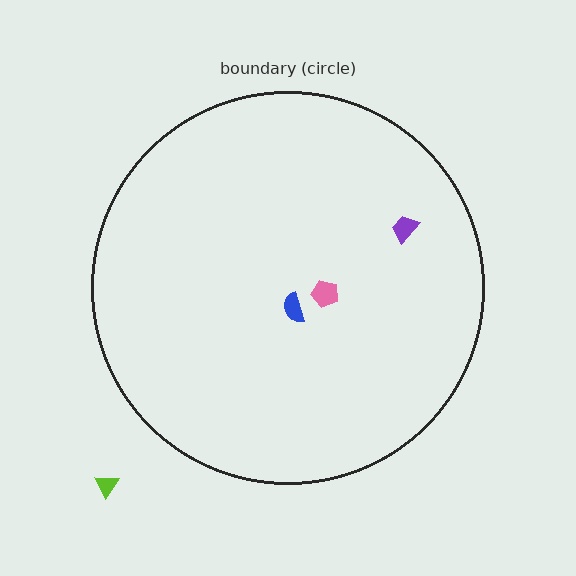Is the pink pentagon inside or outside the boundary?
Inside.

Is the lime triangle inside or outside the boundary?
Outside.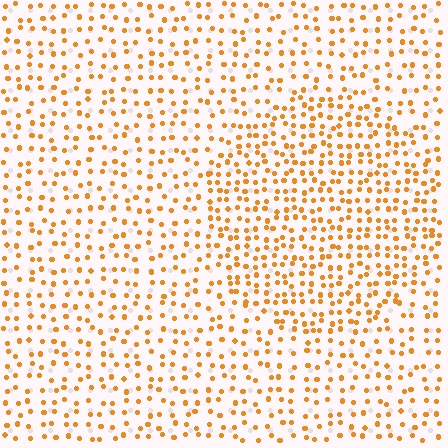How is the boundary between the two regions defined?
The boundary is defined by a change in element density (approximately 1.7x ratio). All elements are the same color, size, and shape.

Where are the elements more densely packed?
The elements are more densely packed inside the circle boundary.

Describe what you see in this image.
The image contains small orange elements arranged at two different densities. A circle-shaped region is visible where the elements are more densely packed than the surrounding area.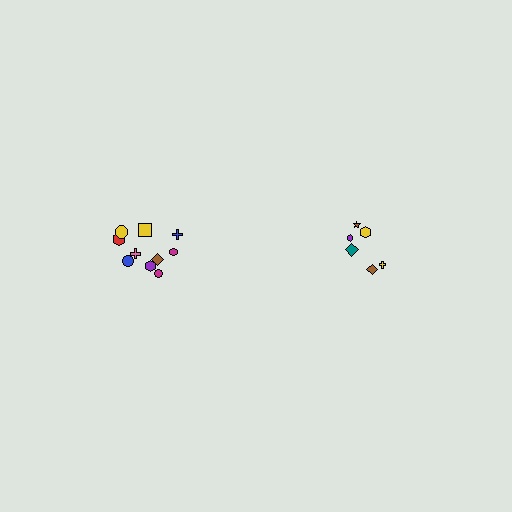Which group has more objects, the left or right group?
The left group.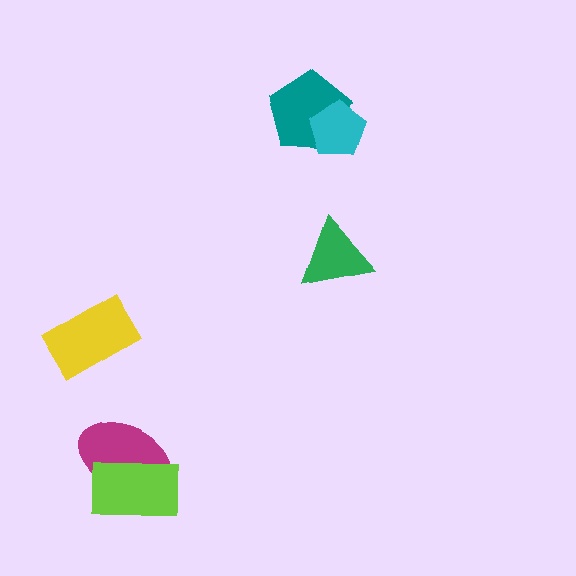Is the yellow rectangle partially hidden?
No, no other shape covers it.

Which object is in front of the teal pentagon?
The cyan pentagon is in front of the teal pentagon.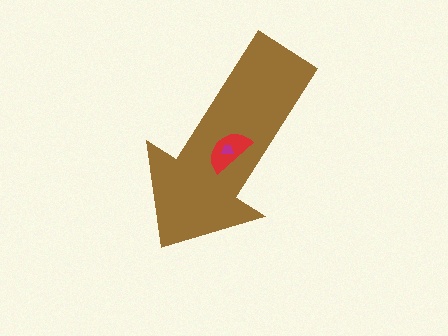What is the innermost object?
The magenta trapezoid.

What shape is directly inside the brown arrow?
The red semicircle.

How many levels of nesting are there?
3.